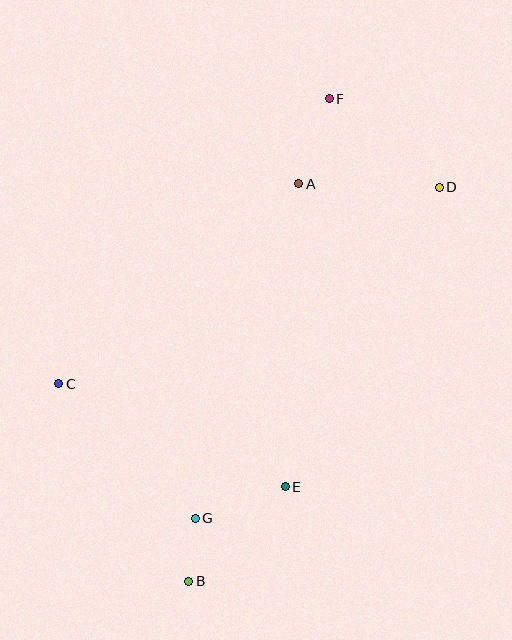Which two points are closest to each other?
Points B and G are closest to each other.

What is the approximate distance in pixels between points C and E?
The distance between C and E is approximately 249 pixels.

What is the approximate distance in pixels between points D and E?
The distance between D and E is approximately 337 pixels.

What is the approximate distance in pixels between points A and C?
The distance between A and C is approximately 312 pixels.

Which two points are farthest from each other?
Points B and F are farthest from each other.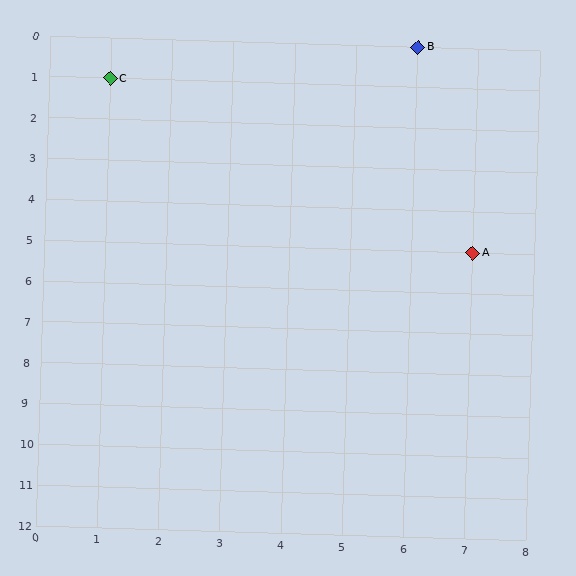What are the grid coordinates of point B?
Point B is at grid coordinates (6, 0).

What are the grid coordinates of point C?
Point C is at grid coordinates (1, 1).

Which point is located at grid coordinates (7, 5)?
Point A is at (7, 5).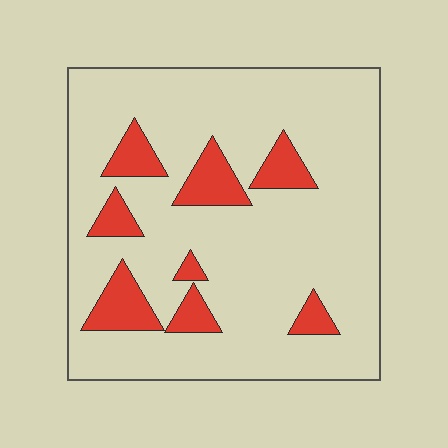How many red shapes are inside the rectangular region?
8.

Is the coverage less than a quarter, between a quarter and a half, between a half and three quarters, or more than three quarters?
Less than a quarter.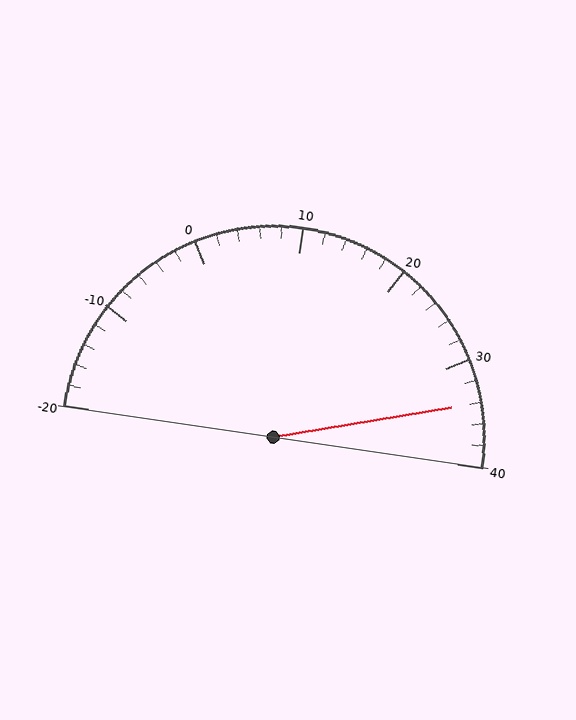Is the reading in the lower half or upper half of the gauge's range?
The reading is in the upper half of the range (-20 to 40).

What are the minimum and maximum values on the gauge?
The gauge ranges from -20 to 40.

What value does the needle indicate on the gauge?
The needle indicates approximately 34.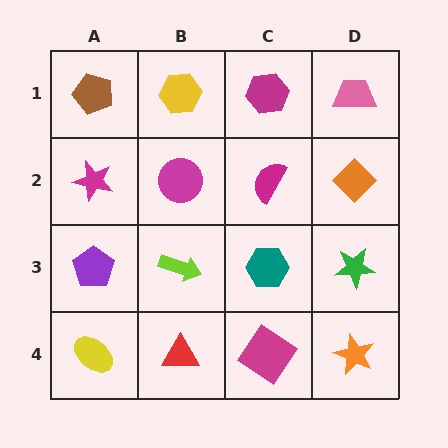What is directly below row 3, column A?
A yellow ellipse.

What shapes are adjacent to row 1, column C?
A magenta semicircle (row 2, column C), a yellow hexagon (row 1, column B), a pink trapezoid (row 1, column D).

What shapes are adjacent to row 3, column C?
A magenta semicircle (row 2, column C), a magenta diamond (row 4, column C), a lime arrow (row 3, column B), a green star (row 3, column D).